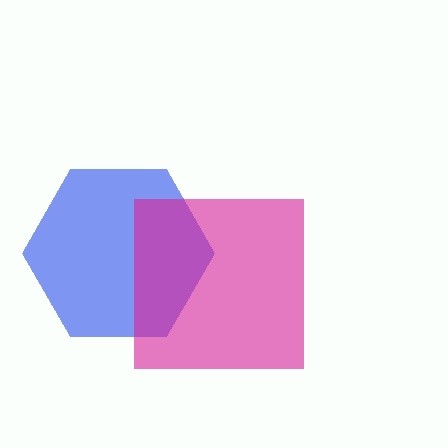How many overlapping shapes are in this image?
There are 2 overlapping shapes in the image.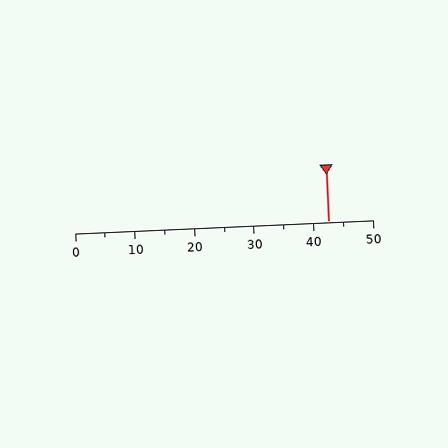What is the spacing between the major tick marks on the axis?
The major ticks are spaced 10 apart.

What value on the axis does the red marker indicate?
The marker indicates approximately 42.5.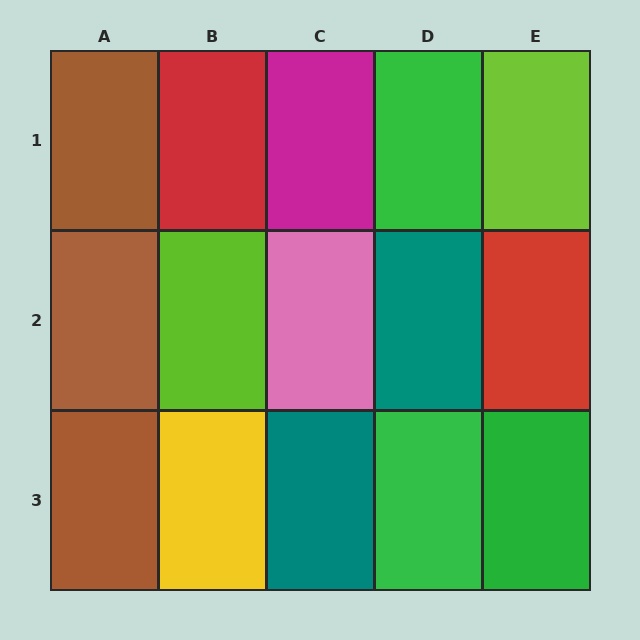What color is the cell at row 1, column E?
Lime.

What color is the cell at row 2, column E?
Red.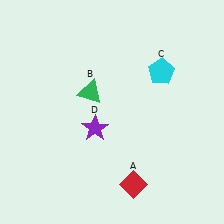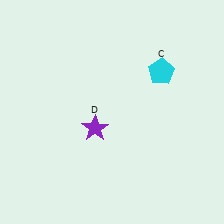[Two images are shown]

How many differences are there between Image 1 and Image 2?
There are 2 differences between the two images.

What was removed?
The red diamond (A), the green triangle (B) were removed in Image 2.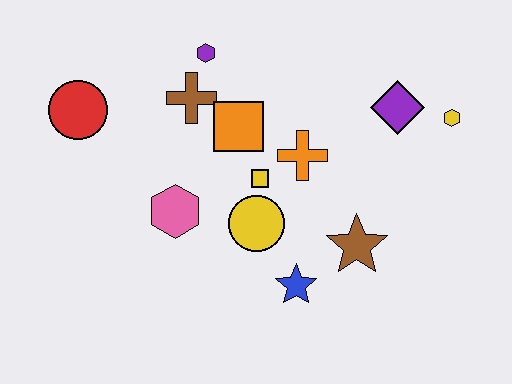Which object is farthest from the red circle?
The yellow hexagon is farthest from the red circle.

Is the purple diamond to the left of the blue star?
No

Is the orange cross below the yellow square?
No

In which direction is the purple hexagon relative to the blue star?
The purple hexagon is above the blue star.